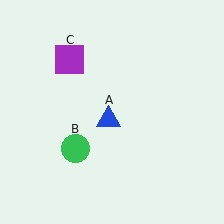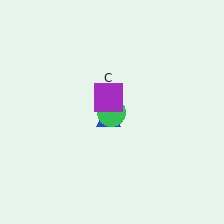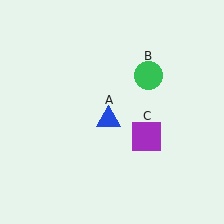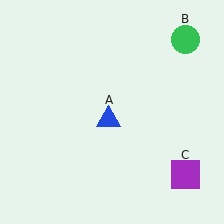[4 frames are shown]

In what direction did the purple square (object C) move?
The purple square (object C) moved down and to the right.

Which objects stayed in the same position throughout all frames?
Blue triangle (object A) remained stationary.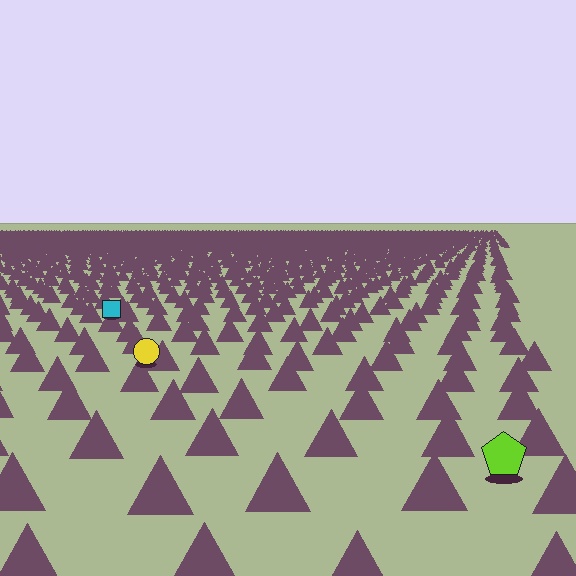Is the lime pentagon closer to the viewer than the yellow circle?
Yes. The lime pentagon is closer — you can tell from the texture gradient: the ground texture is coarser near it.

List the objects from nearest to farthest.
From nearest to farthest: the lime pentagon, the yellow circle, the cyan square.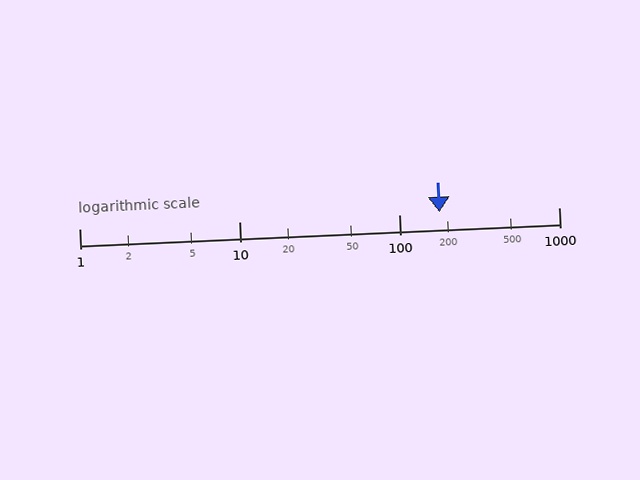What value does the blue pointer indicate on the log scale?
The pointer indicates approximately 180.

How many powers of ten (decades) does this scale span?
The scale spans 3 decades, from 1 to 1000.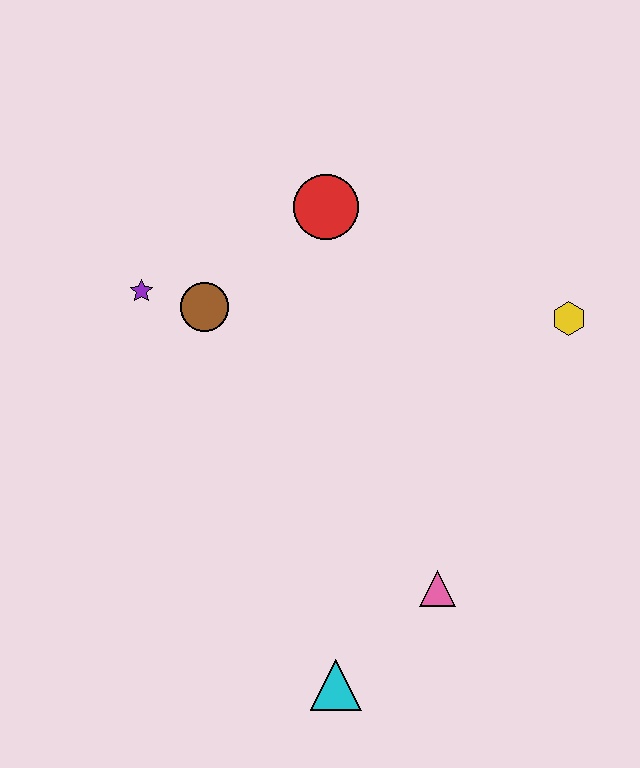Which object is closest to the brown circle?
The purple star is closest to the brown circle.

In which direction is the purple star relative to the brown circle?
The purple star is to the left of the brown circle.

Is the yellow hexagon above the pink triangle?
Yes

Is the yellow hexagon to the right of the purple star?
Yes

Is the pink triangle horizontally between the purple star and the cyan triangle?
No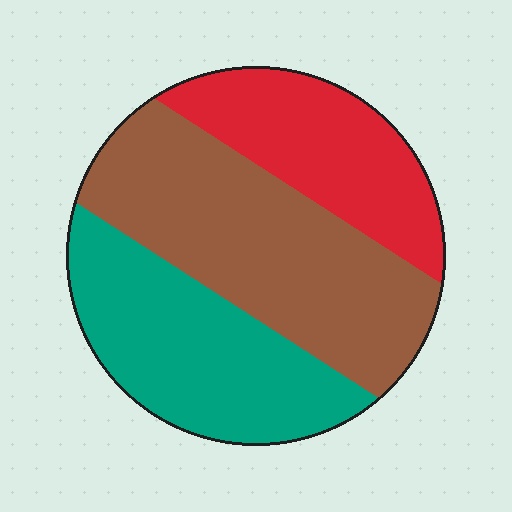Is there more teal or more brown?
Brown.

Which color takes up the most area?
Brown, at roughly 45%.